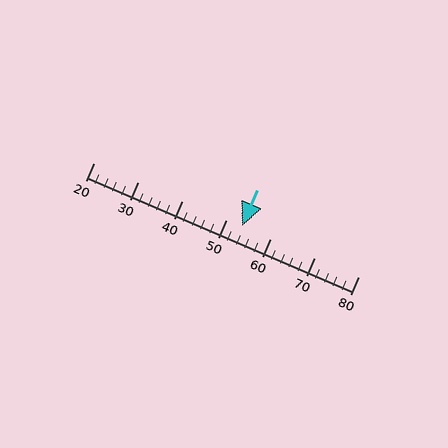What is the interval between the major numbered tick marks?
The major tick marks are spaced 10 units apart.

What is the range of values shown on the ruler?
The ruler shows values from 20 to 80.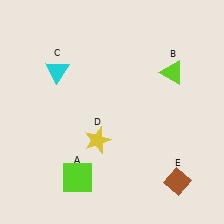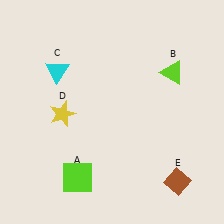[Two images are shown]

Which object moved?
The yellow star (D) moved left.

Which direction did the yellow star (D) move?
The yellow star (D) moved left.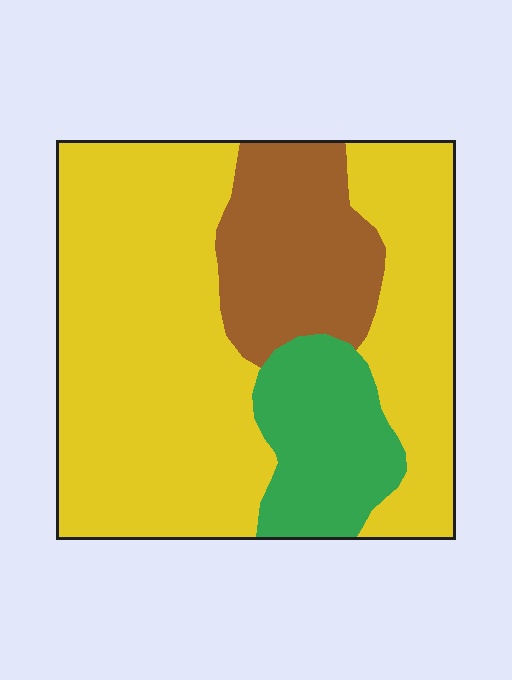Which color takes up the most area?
Yellow, at roughly 65%.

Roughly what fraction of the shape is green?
Green takes up about one sixth (1/6) of the shape.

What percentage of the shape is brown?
Brown takes up about one sixth (1/6) of the shape.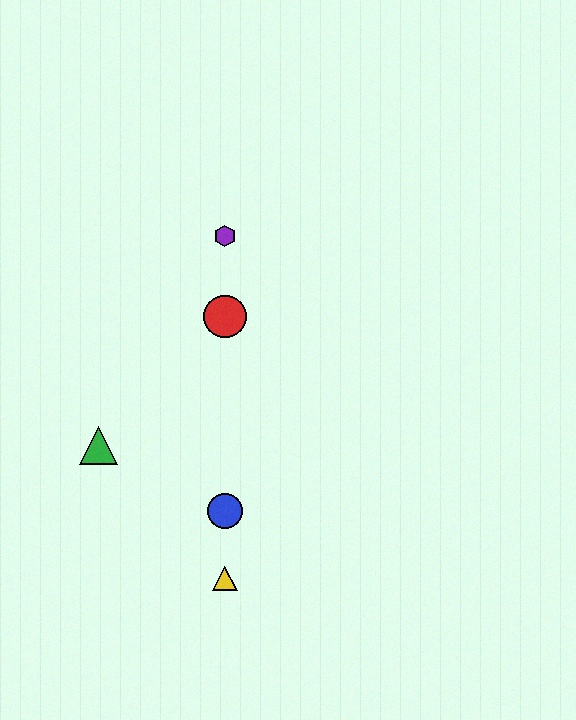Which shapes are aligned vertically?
The red circle, the blue circle, the yellow triangle, the purple hexagon are aligned vertically.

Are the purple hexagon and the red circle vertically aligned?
Yes, both are at x≈225.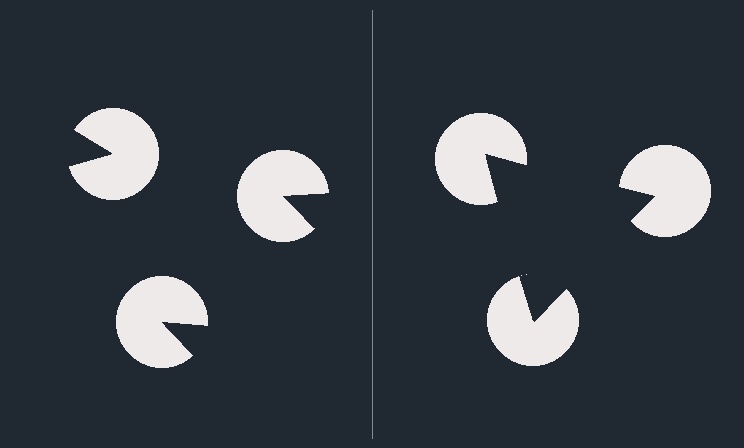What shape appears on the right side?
An illusory triangle.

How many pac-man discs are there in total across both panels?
6 — 3 on each side.